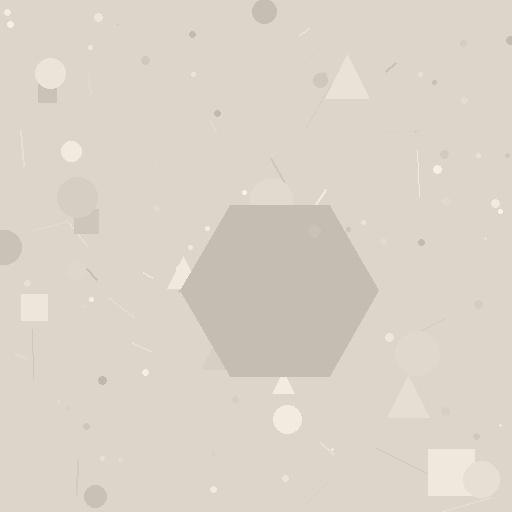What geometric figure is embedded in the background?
A hexagon is embedded in the background.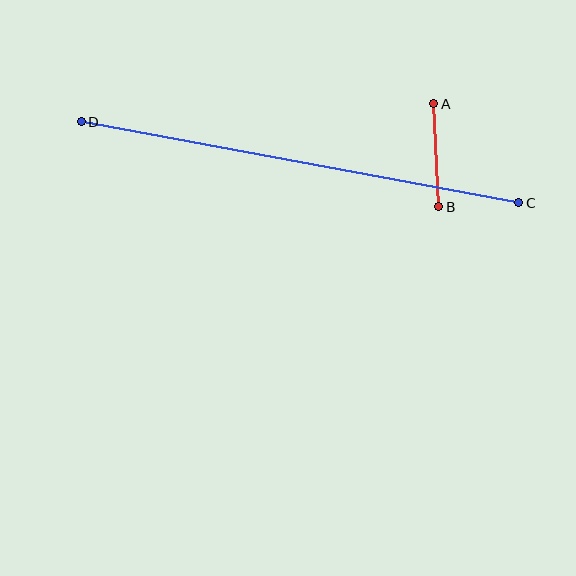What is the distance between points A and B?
The distance is approximately 103 pixels.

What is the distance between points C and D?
The distance is approximately 445 pixels.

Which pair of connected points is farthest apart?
Points C and D are farthest apart.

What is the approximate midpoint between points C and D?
The midpoint is at approximately (300, 162) pixels.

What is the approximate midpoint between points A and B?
The midpoint is at approximately (436, 155) pixels.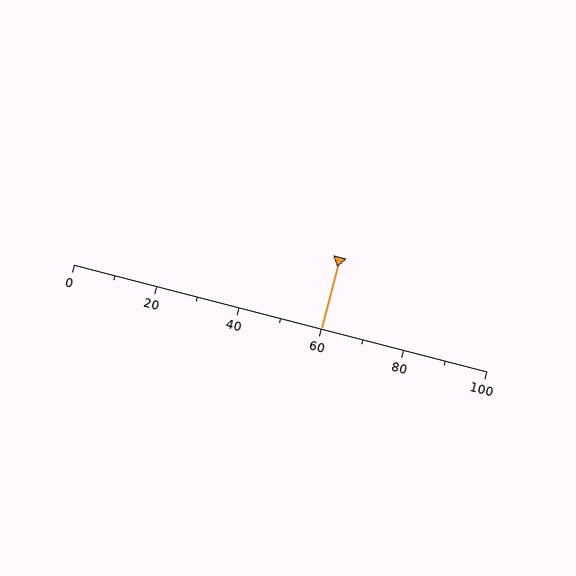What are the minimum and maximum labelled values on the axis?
The axis runs from 0 to 100.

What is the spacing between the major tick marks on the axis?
The major ticks are spaced 20 apart.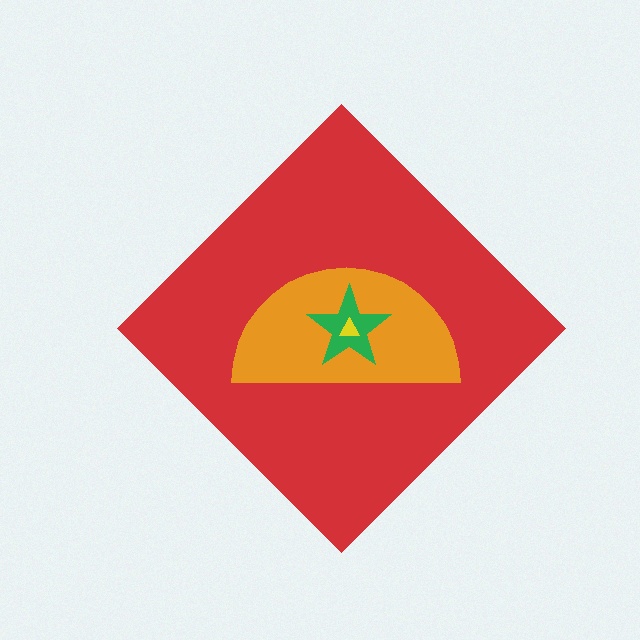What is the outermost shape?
The red diamond.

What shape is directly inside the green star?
The yellow triangle.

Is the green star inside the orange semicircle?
Yes.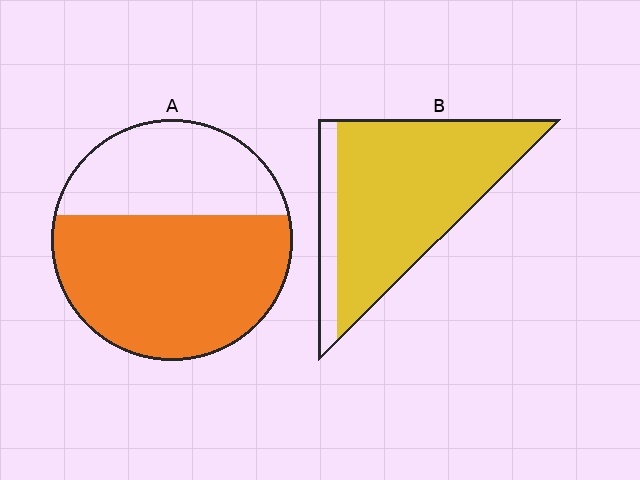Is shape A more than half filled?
Yes.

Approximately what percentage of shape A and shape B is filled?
A is approximately 65% and B is approximately 85%.